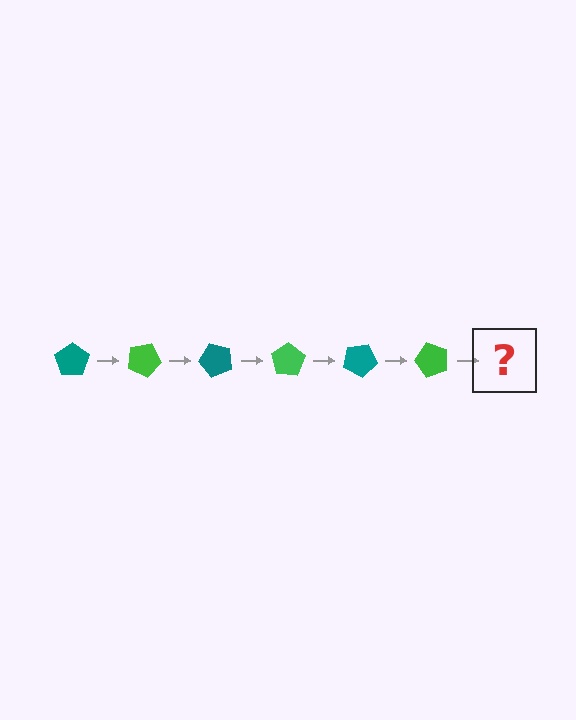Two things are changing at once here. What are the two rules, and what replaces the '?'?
The two rules are that it rotates 25 degrees each step and the color cycles through teal and green. The '?' should be a teal pentagon, rotated 150 degrees from the start.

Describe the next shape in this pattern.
It should be a teal pentagon, rotated 150 degrees from the start.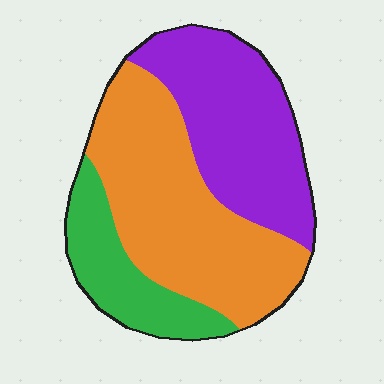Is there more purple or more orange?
Orange.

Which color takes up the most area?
Orange, at roughly 45%.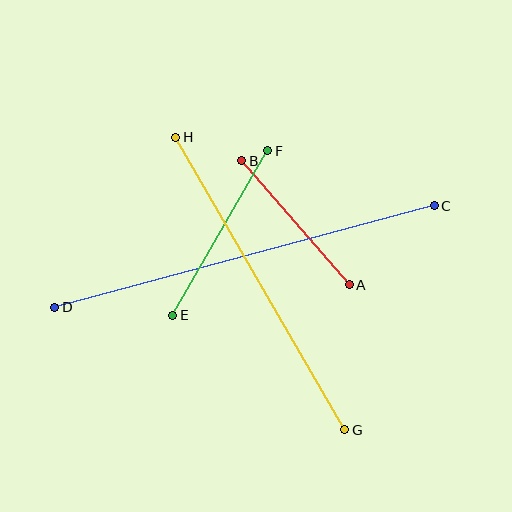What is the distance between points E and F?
The distance is approximately 190 pixels.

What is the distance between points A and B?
The distance is approximately 164 pixels.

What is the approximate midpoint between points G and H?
The midpoint is at approximately (260, 284) pixels.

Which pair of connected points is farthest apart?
Points C and D are farthest apart.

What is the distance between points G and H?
The distance is approximately 338 pixels.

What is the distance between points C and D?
The distance is approximately 393 pixels.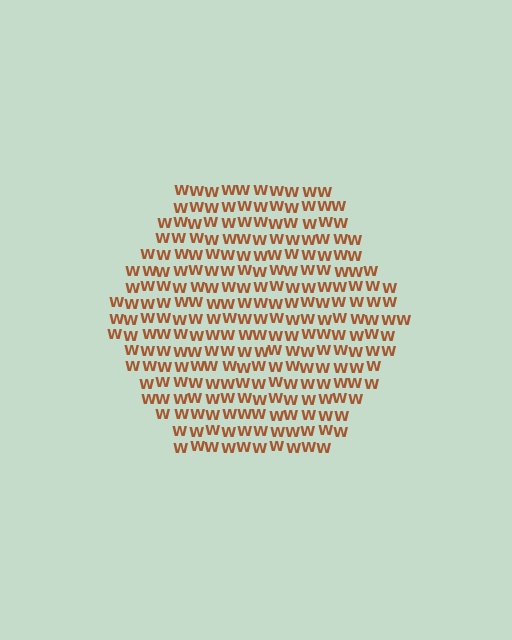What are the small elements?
The small elements are letter W's.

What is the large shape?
The large shape is a hexagon.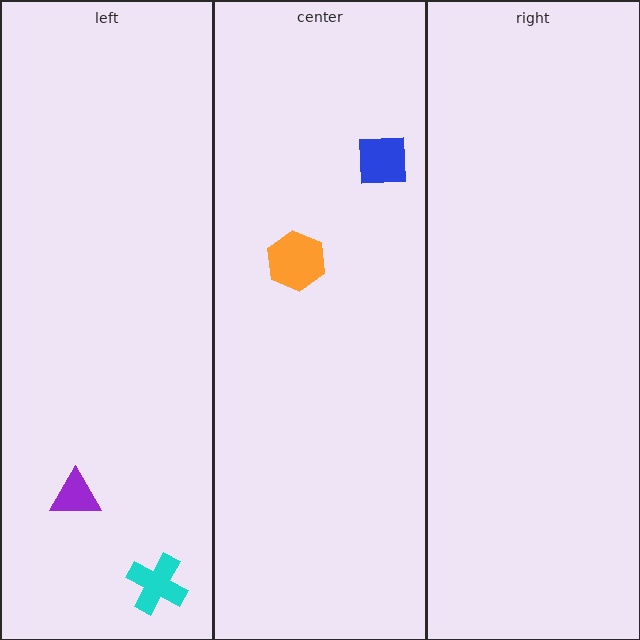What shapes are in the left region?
The cyan cross, the purple triangle.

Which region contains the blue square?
The center region.